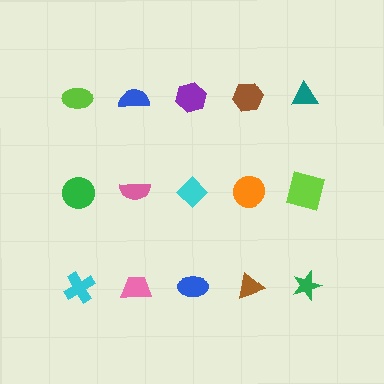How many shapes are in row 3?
5 shapes.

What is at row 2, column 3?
A cyan diamond.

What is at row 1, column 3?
A purple hexagon.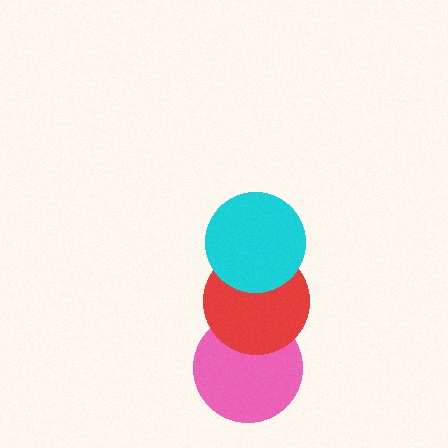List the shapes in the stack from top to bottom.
From top to bottom: the cyan circle, the red circle, the pink circle.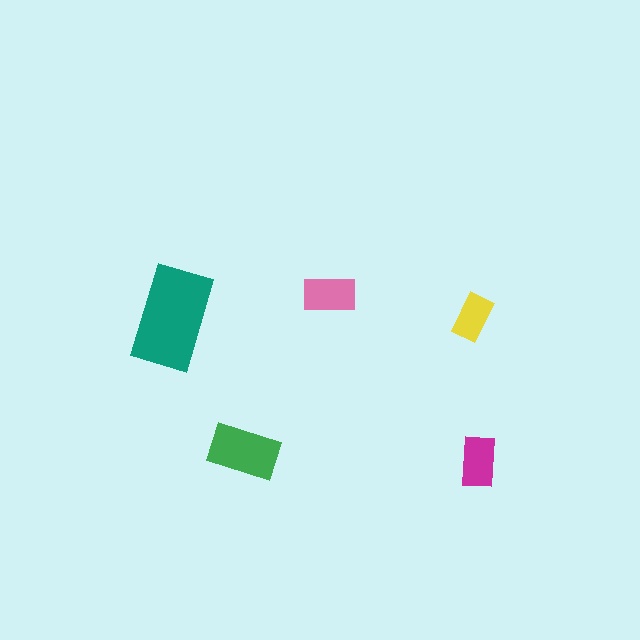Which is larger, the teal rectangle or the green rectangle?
The teal one.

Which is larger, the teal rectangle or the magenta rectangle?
The teal one.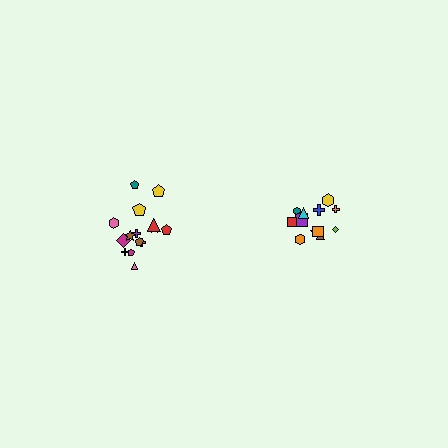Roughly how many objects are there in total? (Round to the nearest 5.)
Roughly 25 objects in total.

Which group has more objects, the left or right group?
The left group.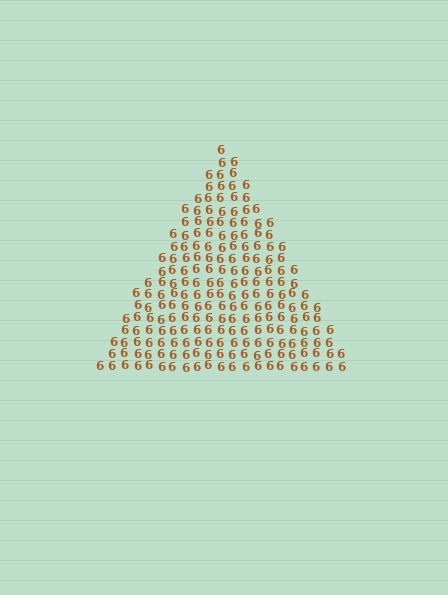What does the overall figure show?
The overall figure shows a triangle.